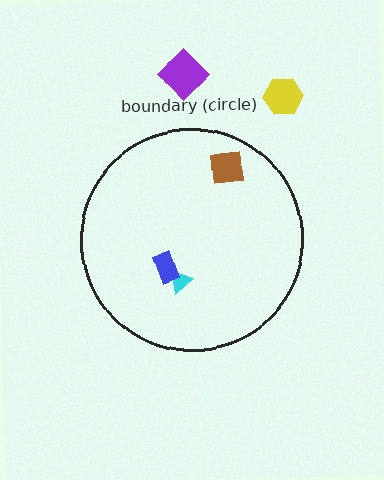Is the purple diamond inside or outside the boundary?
Outside.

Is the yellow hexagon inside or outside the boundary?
Outside.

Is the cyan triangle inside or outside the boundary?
Inside.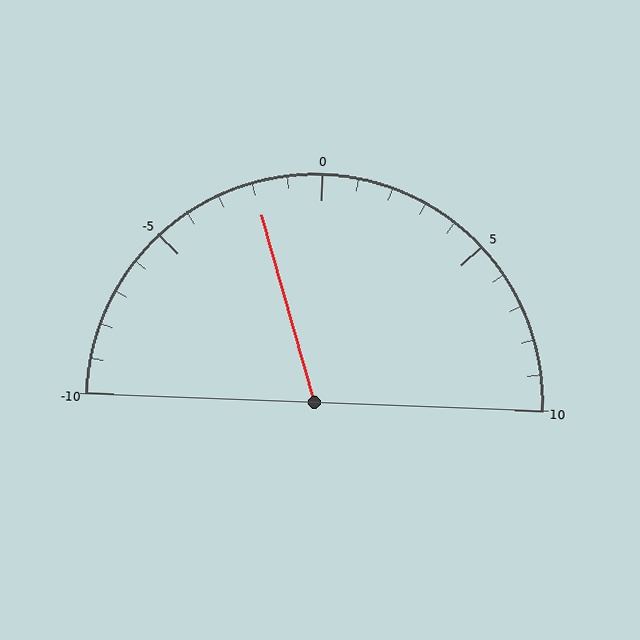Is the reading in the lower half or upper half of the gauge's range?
The reading is in the lower half of the range (-10 to 10).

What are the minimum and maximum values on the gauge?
The gauge ranges from -10 to 10.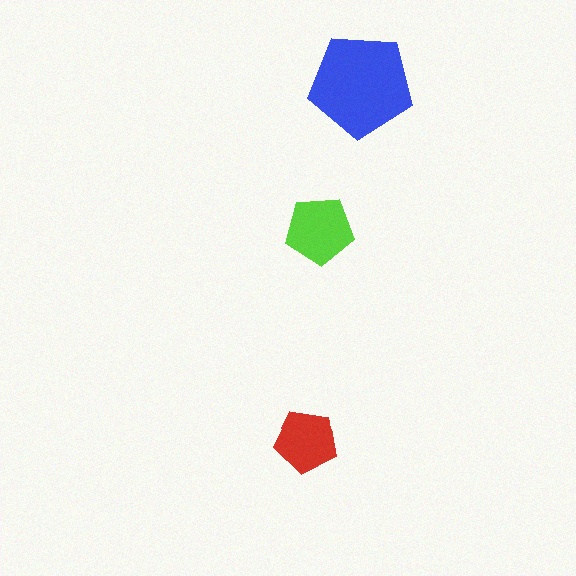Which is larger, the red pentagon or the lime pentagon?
The lime one.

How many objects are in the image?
There are 3 objects in the image.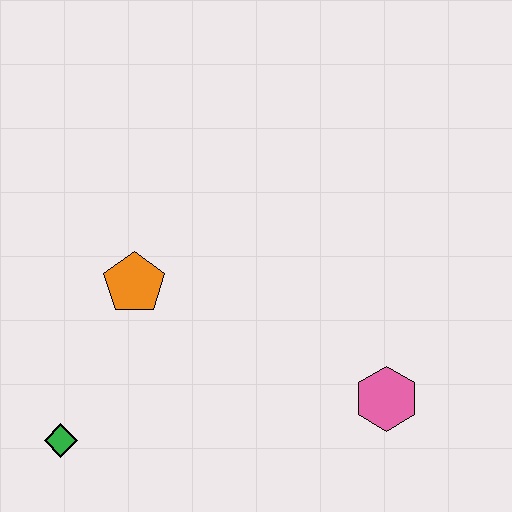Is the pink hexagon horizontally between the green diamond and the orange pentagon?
No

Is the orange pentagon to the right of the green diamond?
Yes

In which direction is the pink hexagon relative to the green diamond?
The pink hexagon is to the right of the green diamond.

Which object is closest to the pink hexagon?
The orange pentagon is closest to the pink hexagon.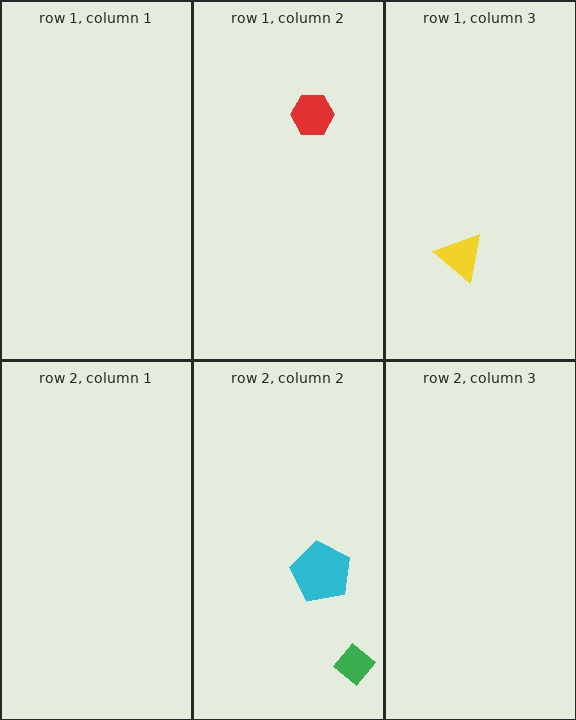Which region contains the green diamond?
The row 2, column 2 region.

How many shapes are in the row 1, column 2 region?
1.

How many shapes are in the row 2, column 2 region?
2.